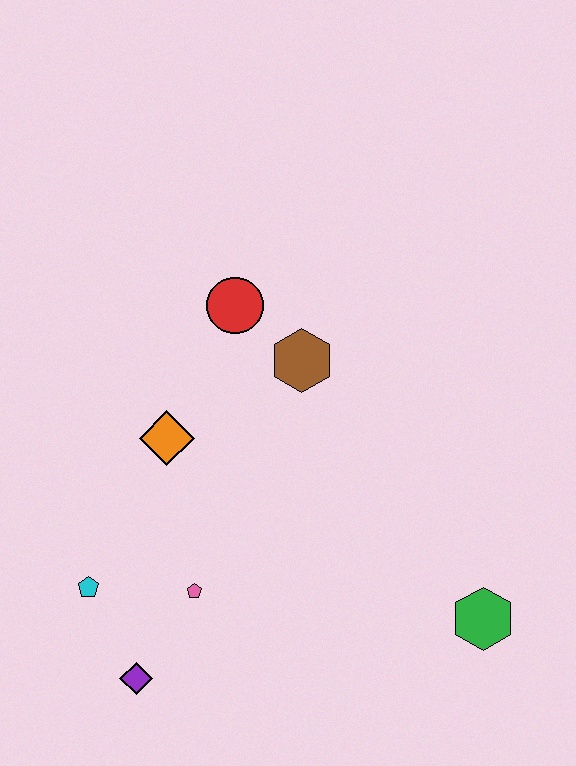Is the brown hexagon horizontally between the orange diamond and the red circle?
No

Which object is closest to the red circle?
The brown hexagon is closest to the red circle.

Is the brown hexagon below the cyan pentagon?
No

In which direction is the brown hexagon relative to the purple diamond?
The brown hexagon is above the purple diamond.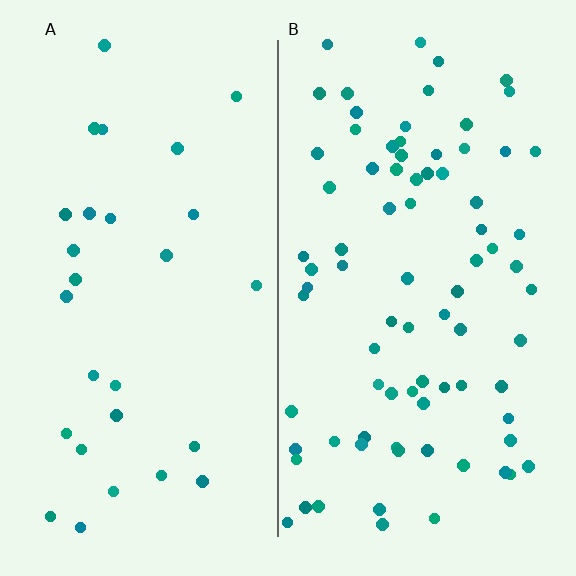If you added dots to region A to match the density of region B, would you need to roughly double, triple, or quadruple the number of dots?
Approximately triple.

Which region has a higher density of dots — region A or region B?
B (the right).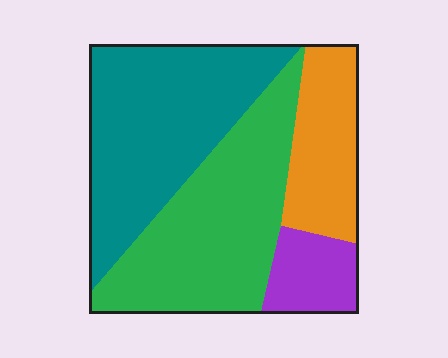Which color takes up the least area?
Purple, at roughly 10%.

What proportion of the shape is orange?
Orange takes up less than a quarter of the shape.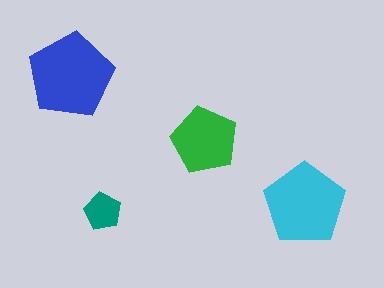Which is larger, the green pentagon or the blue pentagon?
The blue one.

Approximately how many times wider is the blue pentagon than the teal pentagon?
About 2.5 times wider.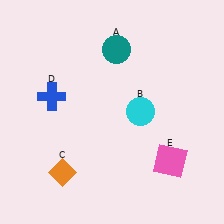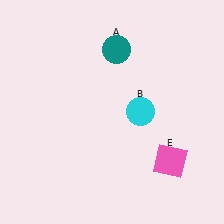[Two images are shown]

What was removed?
The blue cross (D), the orange diamond (C) were removed in Image 2.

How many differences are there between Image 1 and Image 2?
There are 2 differences between the two images.